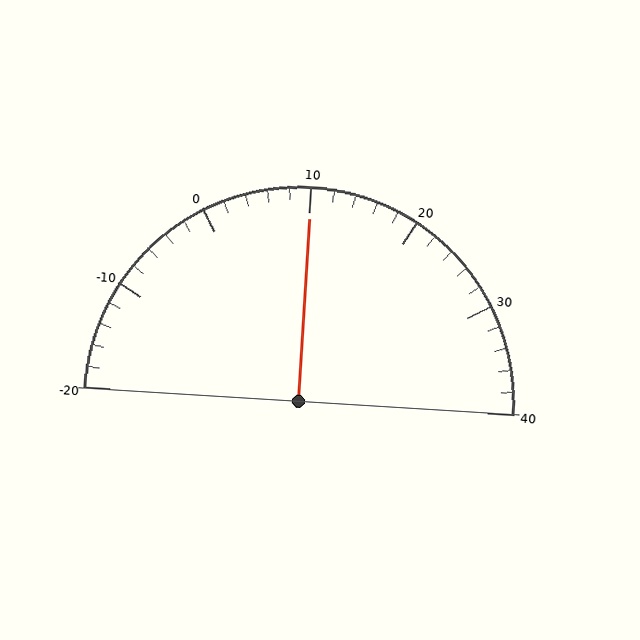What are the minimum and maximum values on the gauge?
The gauge ranges from -20 to 40.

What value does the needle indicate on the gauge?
The needle indicates approximately 10.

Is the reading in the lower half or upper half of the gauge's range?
The reading is in the upper half of the range (-20 to 40).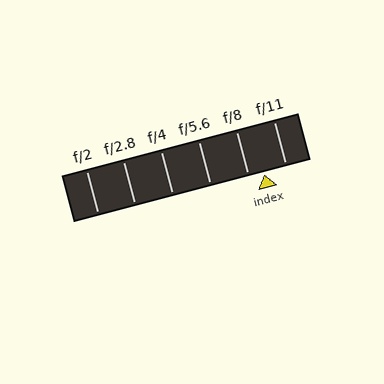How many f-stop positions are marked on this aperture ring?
There are 6 f-stop positions marked.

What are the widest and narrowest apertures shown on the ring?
The widest aperture shown is f/2 and the narrowest is f/11.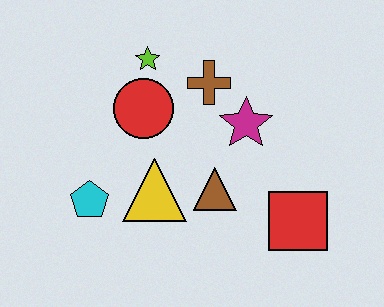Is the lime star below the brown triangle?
No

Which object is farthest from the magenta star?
The cyan pentagon is farthest from the magenta star.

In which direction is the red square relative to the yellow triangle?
The red square is to the right of the yellow triangle.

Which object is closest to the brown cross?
The magenta star is closest to the brown cross.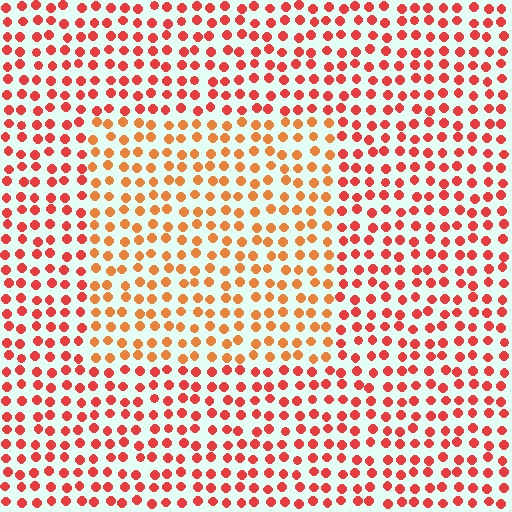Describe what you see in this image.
The image is filled with small red elements in a uniform arrangement. A rectangle-shaped region is visible where the elements are tinted to a slightly different hue, forming a subtle color boundary.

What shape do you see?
I see a rectangle.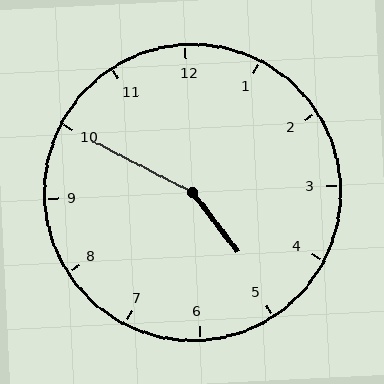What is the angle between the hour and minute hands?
Approximately 155 degrees.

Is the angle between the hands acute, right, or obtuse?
It is obtuse.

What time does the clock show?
4:50.